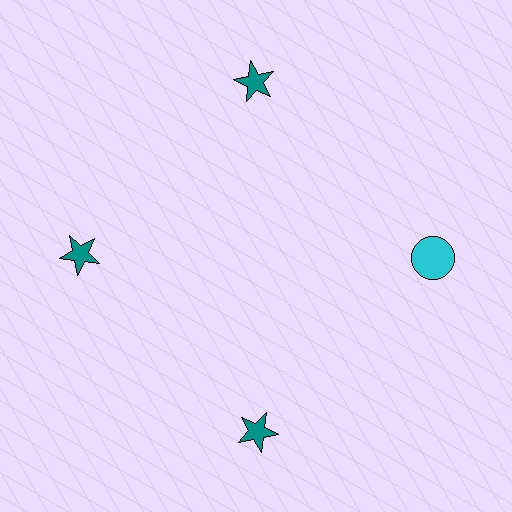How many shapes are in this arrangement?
There are 4 shapes arranged in a ring pattern.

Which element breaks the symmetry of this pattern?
The cyan circle at roughly the 3 o'clock position breaks the symmetry. All other shapes are teal stars.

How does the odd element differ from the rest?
It differs in both color (cyan instead of teal) and shape (circle instead of star).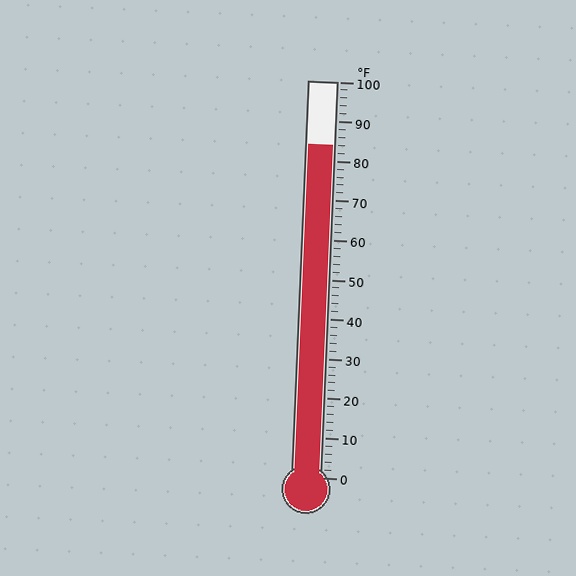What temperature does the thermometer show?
The thermometer shows approximately 84°F.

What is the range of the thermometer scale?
The thermometer scale ranges from 0°F to 100°F.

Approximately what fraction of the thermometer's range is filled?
The thermometer is filled to approximately 85% of its range.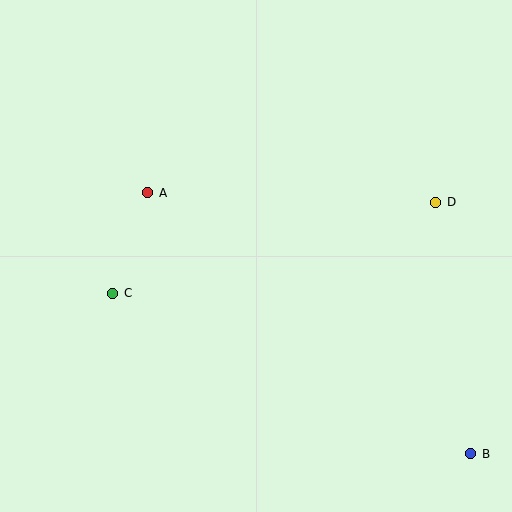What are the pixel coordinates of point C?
Point C is at (113, 293).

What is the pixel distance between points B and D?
The distance between B and D is 254 pixels.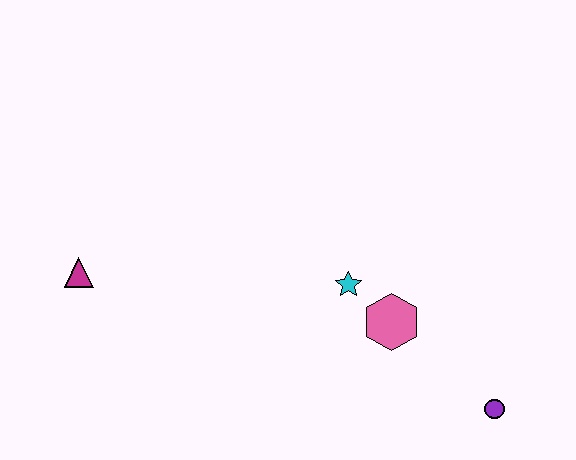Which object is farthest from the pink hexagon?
The magenta triangle is farthest from the pink hexagon.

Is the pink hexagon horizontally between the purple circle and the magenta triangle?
Yes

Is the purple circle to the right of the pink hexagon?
Yes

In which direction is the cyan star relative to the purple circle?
The cyan star is to the left of the purple circle.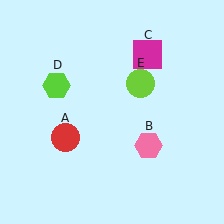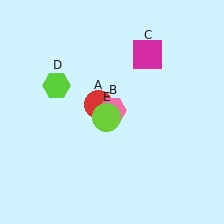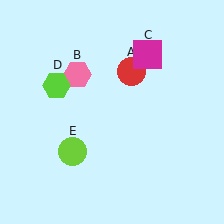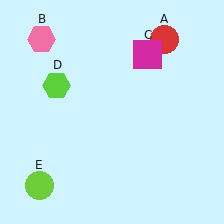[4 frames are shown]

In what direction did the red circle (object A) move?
The red circle (object A) moved up and to the right.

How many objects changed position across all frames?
3 objects changed position: red circle (object A), pink hexagon (object B), lime circle (object E).